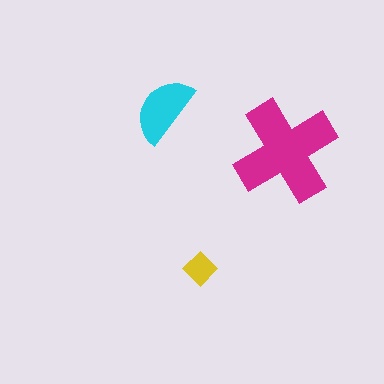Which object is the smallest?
The yellow diamond.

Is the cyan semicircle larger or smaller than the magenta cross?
Smaller.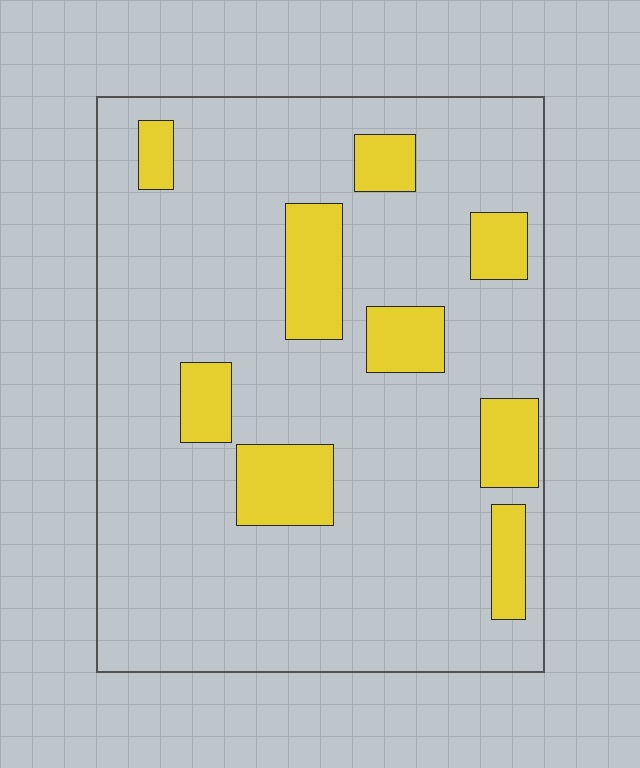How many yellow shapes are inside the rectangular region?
9.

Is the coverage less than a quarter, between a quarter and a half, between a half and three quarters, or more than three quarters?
Less than a quarter.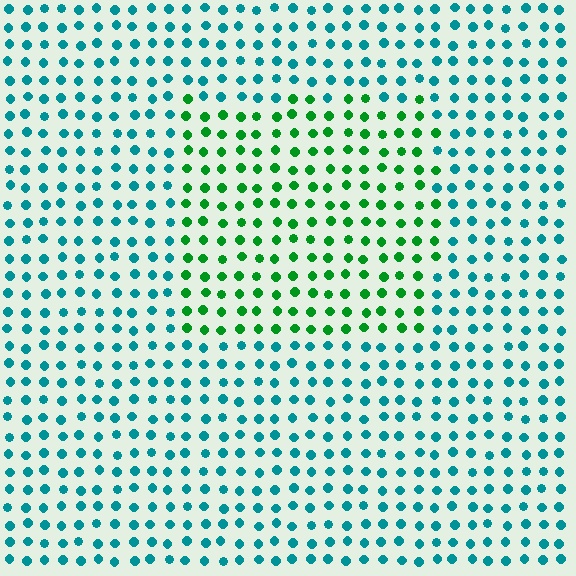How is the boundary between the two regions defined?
The boundary is defined purely by a slight shift in hue (about 51 degrees). Spacing, size, and orientation are identical on both sides.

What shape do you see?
I see a rectangle.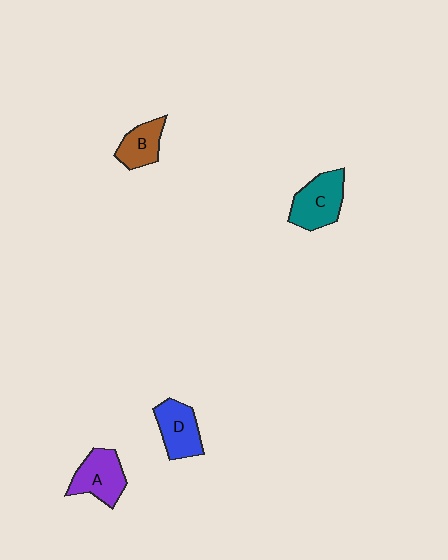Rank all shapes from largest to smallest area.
From largest to smallest: C (teal), A (purple), D (blue), B (brown).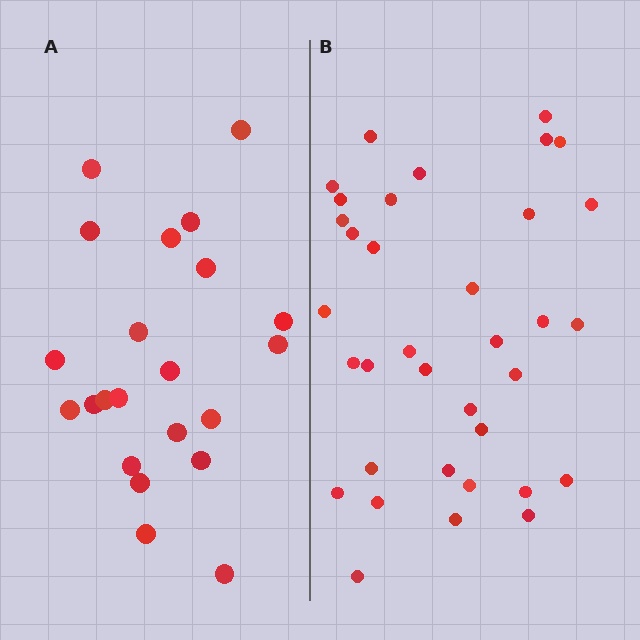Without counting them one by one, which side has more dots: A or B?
Region B (the right region) has more dots.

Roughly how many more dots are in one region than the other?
Region B has approximately 15 more dots than region A.